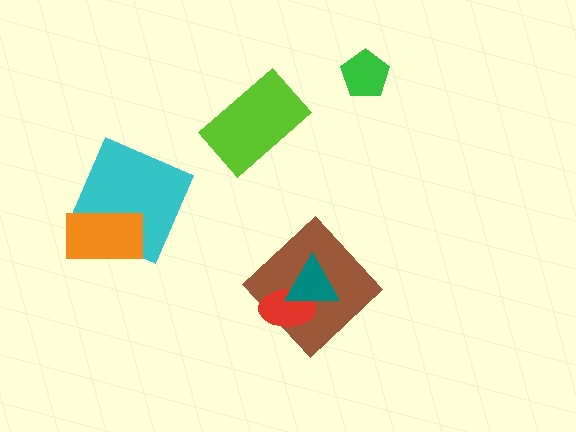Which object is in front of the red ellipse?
The teal triangle is in front of the red ellipse.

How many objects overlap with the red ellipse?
2 objects overlap with the red ellipse.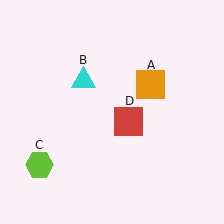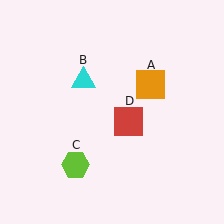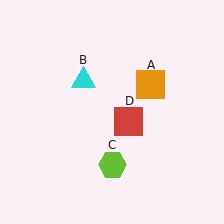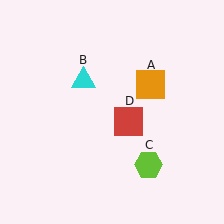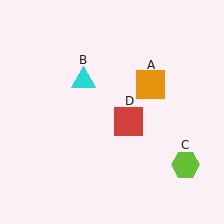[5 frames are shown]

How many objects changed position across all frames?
1 object changed position: lime hexagon (object C).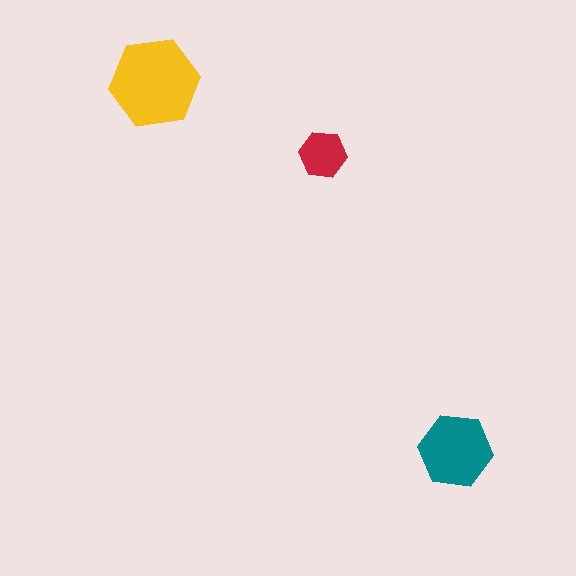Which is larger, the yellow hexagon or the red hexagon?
The yellow one.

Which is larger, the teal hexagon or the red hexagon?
The teal one.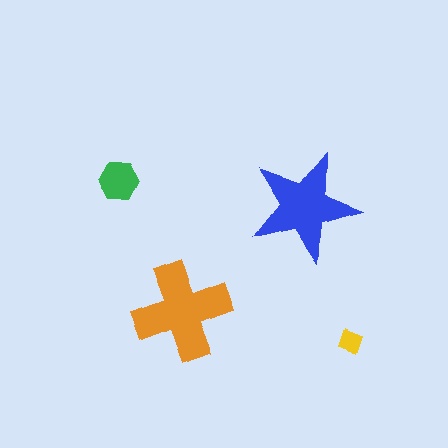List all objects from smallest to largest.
The yellow diamond, the green hexagon, the blue star, the orange cross.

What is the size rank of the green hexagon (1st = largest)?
3rd.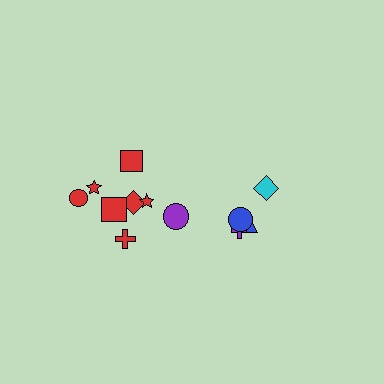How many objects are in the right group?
There are 4 objects.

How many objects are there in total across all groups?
There are 12 objects.